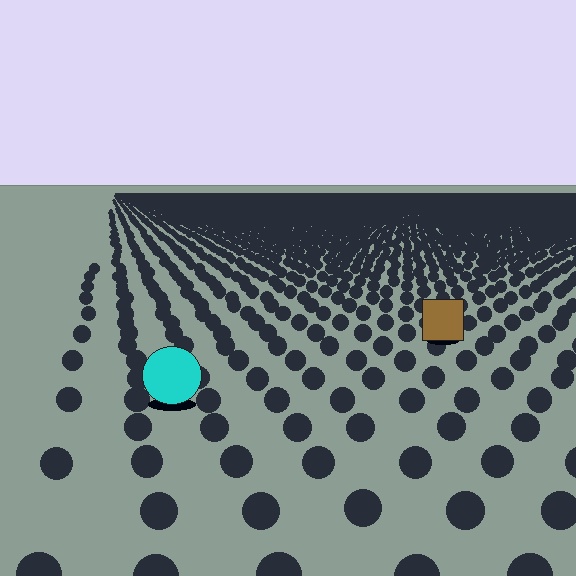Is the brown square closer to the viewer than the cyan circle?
No. The cyan circle is closer — you can tell from the texture gradient: the ground texture is coarser near it.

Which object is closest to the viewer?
The cyan circle is closest. The texture marks near it are larger and more spread out.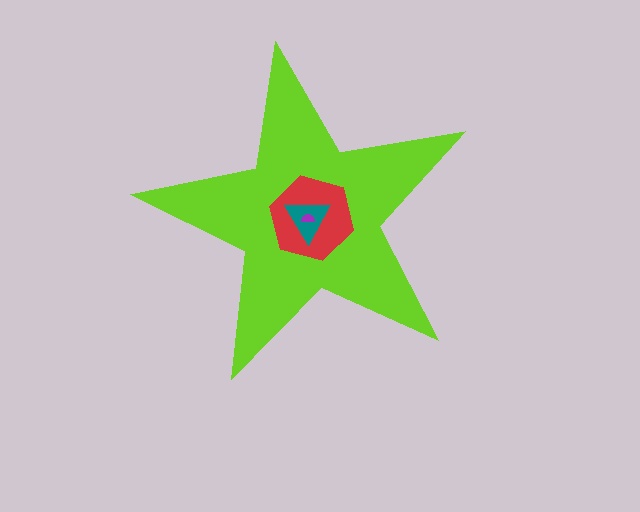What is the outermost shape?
The lime star.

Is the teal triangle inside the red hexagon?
Yes.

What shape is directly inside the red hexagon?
The teal triangle.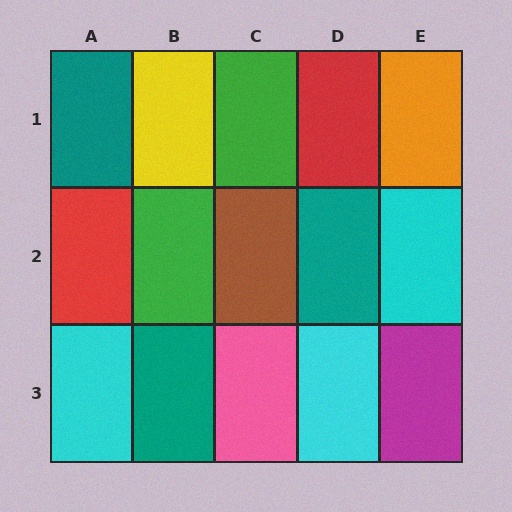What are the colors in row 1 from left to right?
Teal, yellow, green, red, orange.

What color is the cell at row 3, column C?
Pink.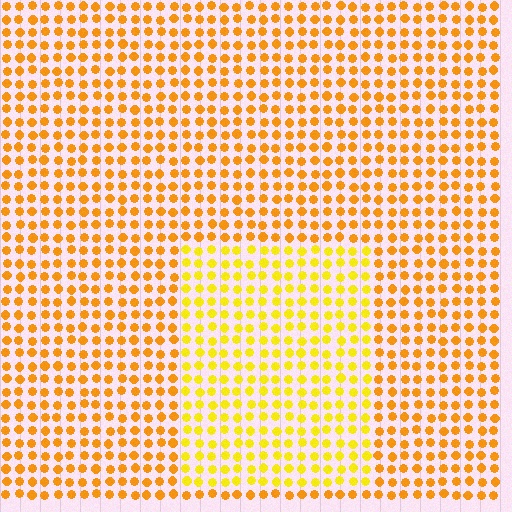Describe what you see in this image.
The image is filled with small orange elements in a uniform arrangement. A rectangle-shaped region is visible where the elements are tinted to a slightly different hue, forming a subtle color boundary.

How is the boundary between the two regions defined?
The boundary is defined purely by a slight shift in hue (about 23 degrees). Spacing, size, and orientation are identical on both sides.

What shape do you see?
I see a rectangle.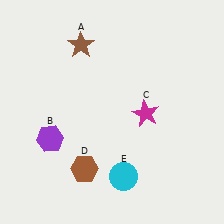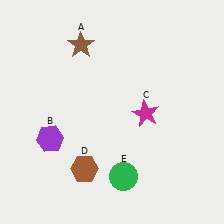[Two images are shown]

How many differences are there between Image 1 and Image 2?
There is 1 difference between the two images.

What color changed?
The circle (E) changed from cyan in Image 1 to green in Image 2.